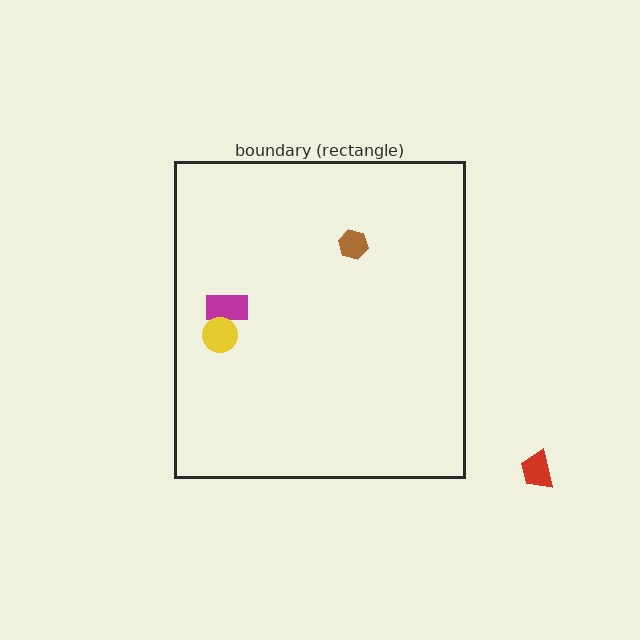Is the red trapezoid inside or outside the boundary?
Outside.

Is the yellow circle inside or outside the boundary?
Inside.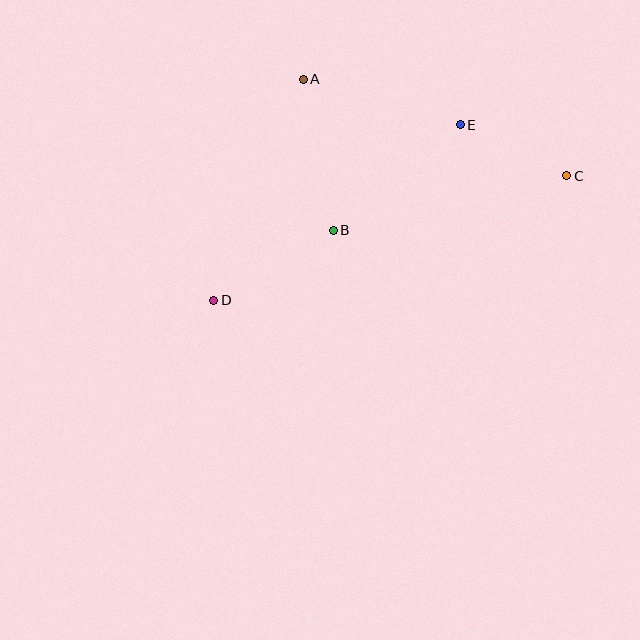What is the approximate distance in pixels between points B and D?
The distance between B and D is approximately 139 pixels.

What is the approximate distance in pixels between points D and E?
The distance between D and E is approximately 303 pixels.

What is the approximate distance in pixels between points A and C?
The distance between A and C is approximately 280 pixels.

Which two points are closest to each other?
Points C and E are closest to each other.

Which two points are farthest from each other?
Points C and D are farthest from each other.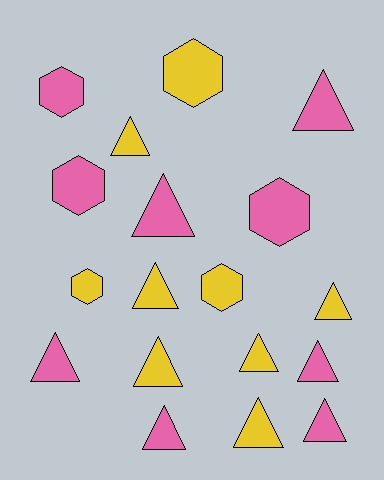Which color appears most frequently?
Pink, with 9 objects.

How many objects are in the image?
There are 18 objects.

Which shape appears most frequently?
Triangle, with 12 objects.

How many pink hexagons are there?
There are 3 pink hexagons.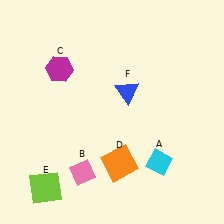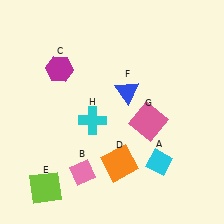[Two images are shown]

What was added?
A pink square (G), a cyan cross (H) were added in Image 2.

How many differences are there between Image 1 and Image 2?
There are 2 differences between the two images.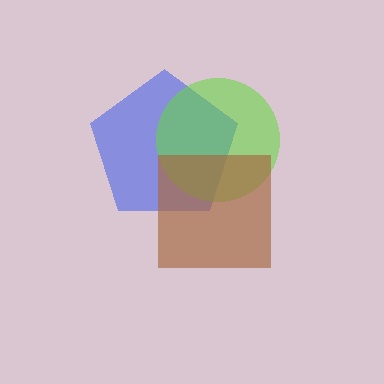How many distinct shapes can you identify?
There are 3 distinct shapes: a blue pentagon, a lime circle, a brown square.